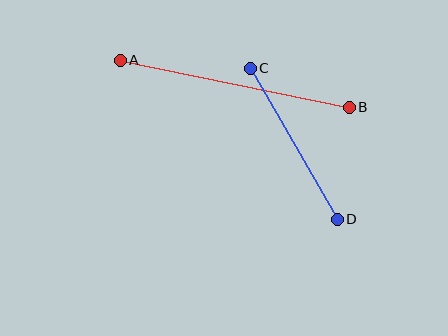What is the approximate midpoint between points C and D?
The midpoint is at approximately (294, 144) pixels.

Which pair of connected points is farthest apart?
Points A and B are farthest apart.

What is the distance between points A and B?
The distance is approximately 234 pixels.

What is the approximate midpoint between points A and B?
The midpoint is at approximately (235, 84) pixels.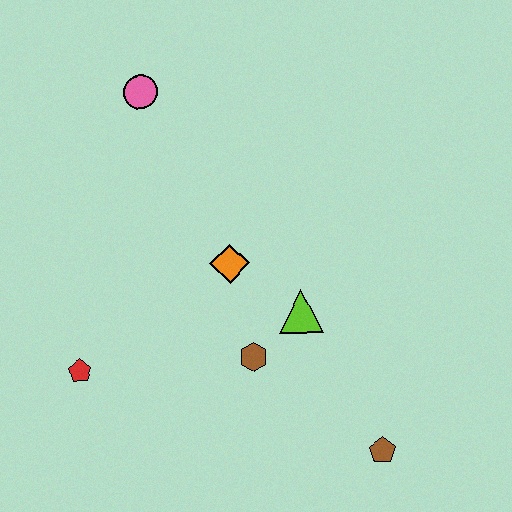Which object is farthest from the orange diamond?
The brown pentagon is farthest from the orange diamond.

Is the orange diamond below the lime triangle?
No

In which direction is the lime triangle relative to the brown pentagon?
The lime triangle is above the brown pentagon.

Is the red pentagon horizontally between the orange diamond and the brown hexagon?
No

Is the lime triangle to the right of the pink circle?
Yes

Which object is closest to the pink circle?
The orange diamond is closest to the pink circle.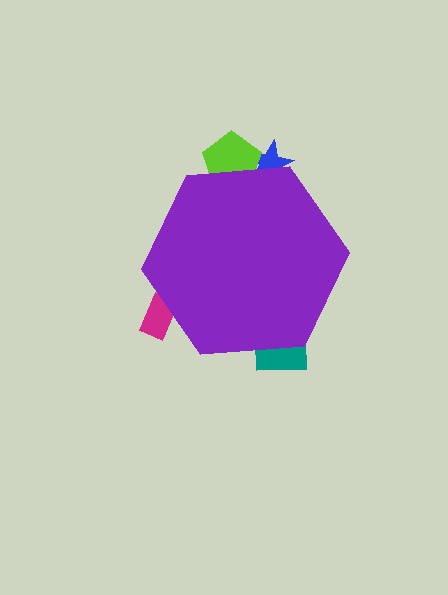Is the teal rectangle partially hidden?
Yes, the teal rectangle is partially hidden behind the purple hexagon.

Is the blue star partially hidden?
Yes, the blue star is partially hidden behind the purple hexagon.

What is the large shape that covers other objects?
A purple hexagon.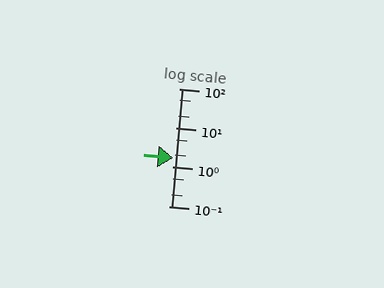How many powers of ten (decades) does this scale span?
The scale spans 3 decades, from 0.1 to 100.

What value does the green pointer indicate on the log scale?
The pointer indicates approximately 1.7.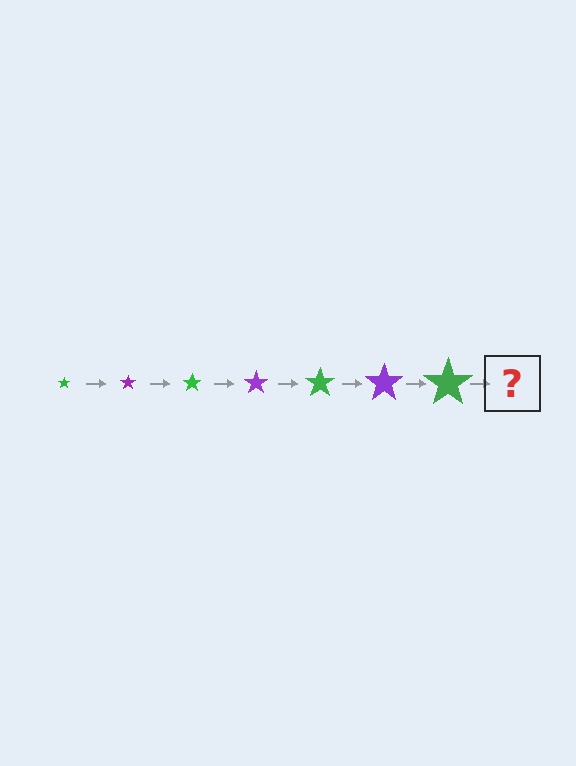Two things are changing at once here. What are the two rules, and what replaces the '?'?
The two rules are that the star grows larger each step and the color cycles through green and purple. The '?' should be a purple star, larger than the previous one.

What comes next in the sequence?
The next element should be a purple star, larger than the previous one.